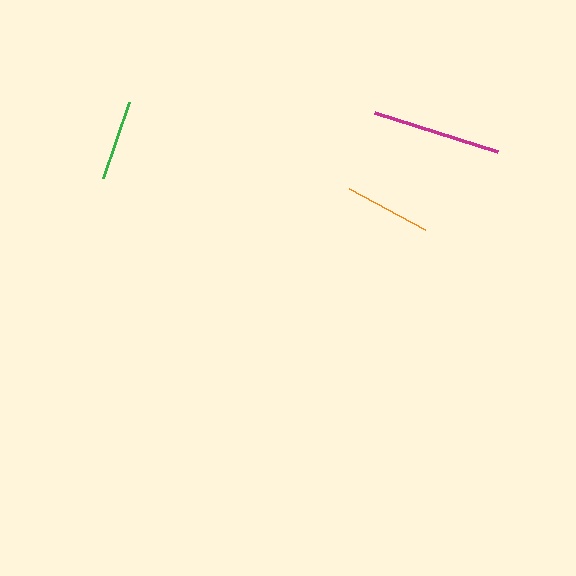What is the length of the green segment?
The green segment is approximately 80 pixels long.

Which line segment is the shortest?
The green line is the shortest at approximately 80 pixels.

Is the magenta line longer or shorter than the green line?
The magenta line is longer than the green line.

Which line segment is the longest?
The magenta line is the longest at approximately 128 pixels.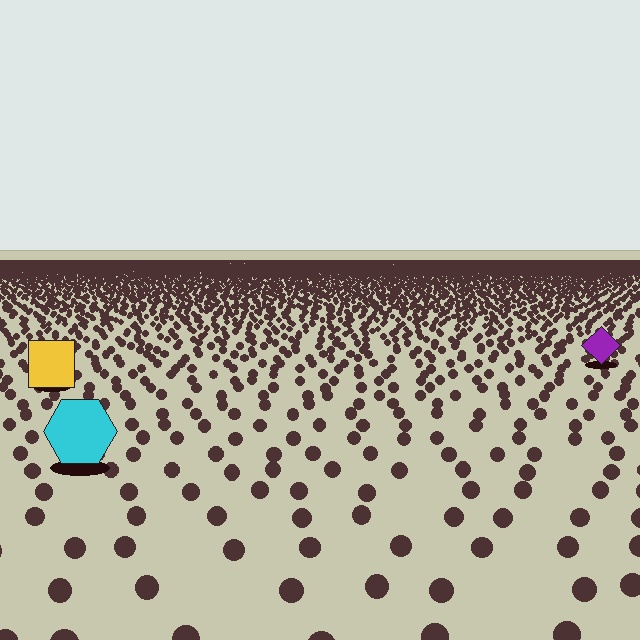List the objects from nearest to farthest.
From nearest to farthest: the cyan hexagon, the yellow square, the purple diamond.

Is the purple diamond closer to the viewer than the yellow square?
No. The yellow square is closer — you can tell from the texture gradient: the ground texture is coarser near it.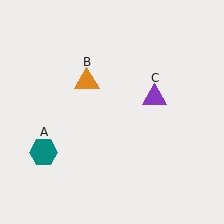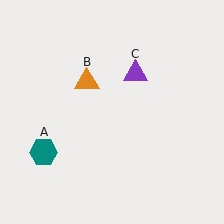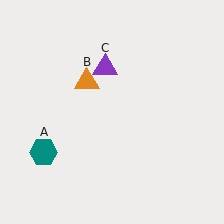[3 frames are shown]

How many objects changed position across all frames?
1 object changed position: purple triangle (object C).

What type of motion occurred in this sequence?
The purple triangle (object C) rotated counterclockwise around the center of the scene.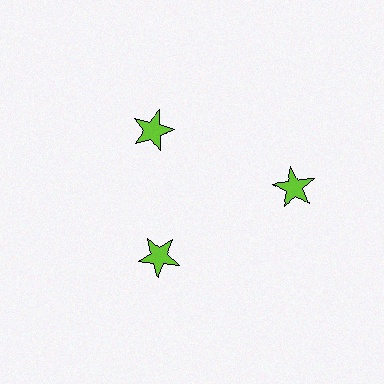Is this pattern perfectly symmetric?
No. The 3 lime stars are arranged in a ring, but one element near the 3 o'clock position is pushed outward from the center, breaking the 3-fold rotational symmetry.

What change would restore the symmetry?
The symmetry would be restored by moving it inward, back onto the ring so that all 3 stars sit at equal angles and equal distance from the center.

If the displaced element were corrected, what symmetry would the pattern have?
It would have 3-fold rotational symmetry — the pattern would map onto itself every 120 degrees.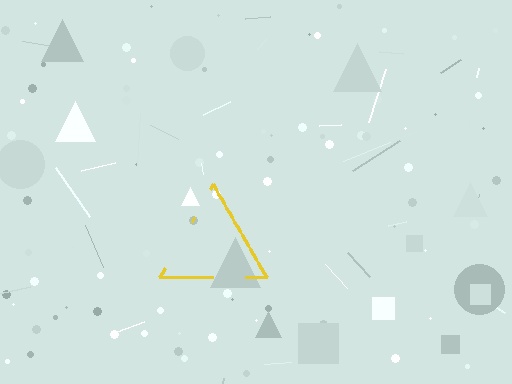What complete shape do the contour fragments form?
The contour fragments form a triangle.